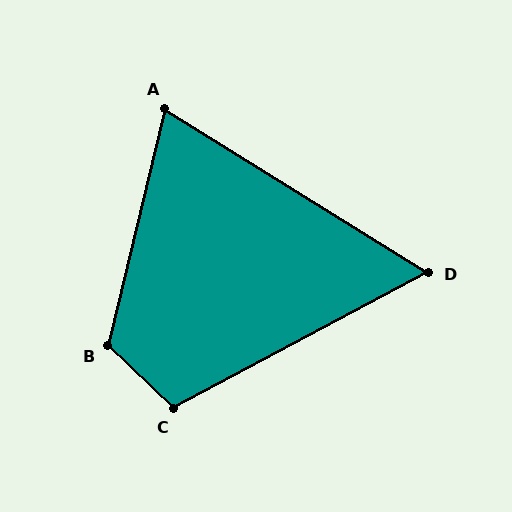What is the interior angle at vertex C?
Approximately 108 degrees (obtuse).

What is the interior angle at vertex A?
Approximately 72 degrees (acute).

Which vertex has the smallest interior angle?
D, at approximately 60 degrees.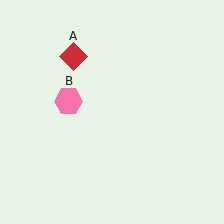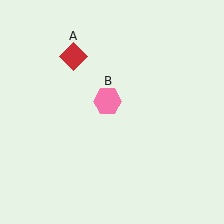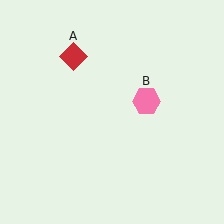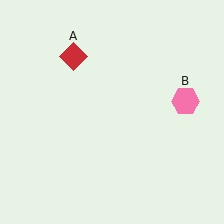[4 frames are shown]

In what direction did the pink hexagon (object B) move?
The pink hexagon (object B) moved right.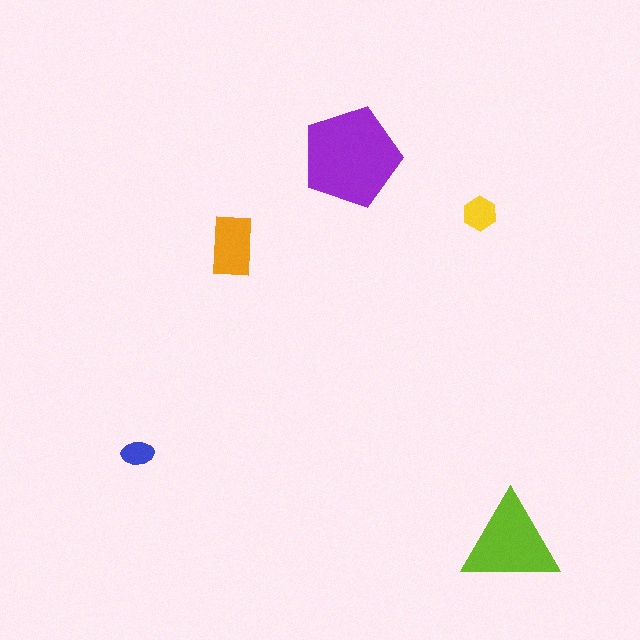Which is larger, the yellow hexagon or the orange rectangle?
The orange rectangle.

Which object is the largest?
The purple pentagon.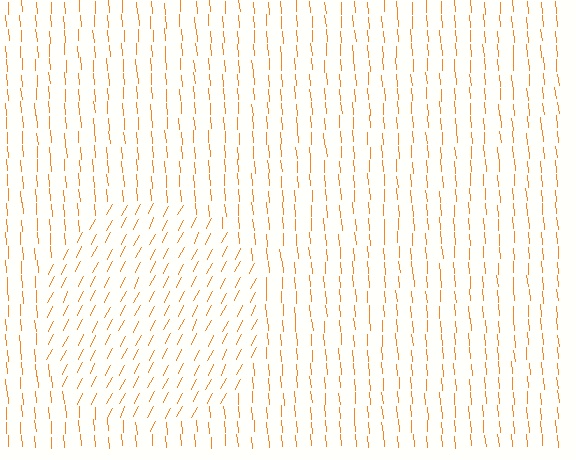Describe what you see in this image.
The image is filled with small orange line segments. A circle region in the image has lines oriented differently from the surrounding lines, creating a visible texture boundary.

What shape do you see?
I see a circle.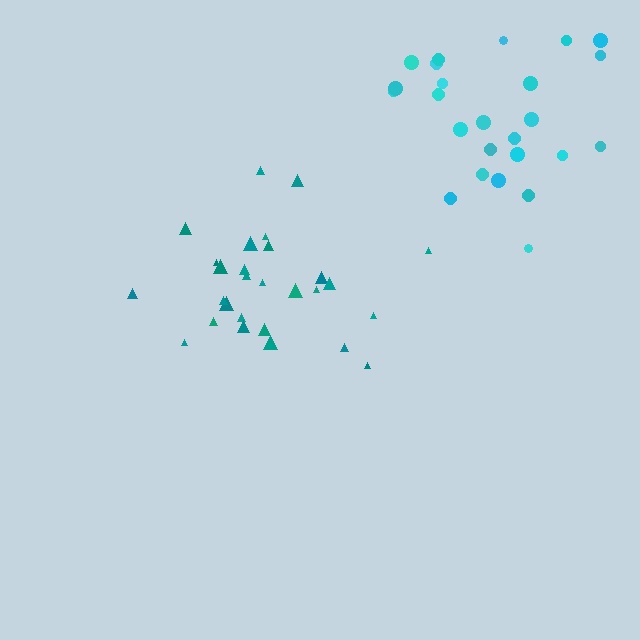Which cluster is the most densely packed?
Teal.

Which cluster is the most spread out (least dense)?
Cyan.